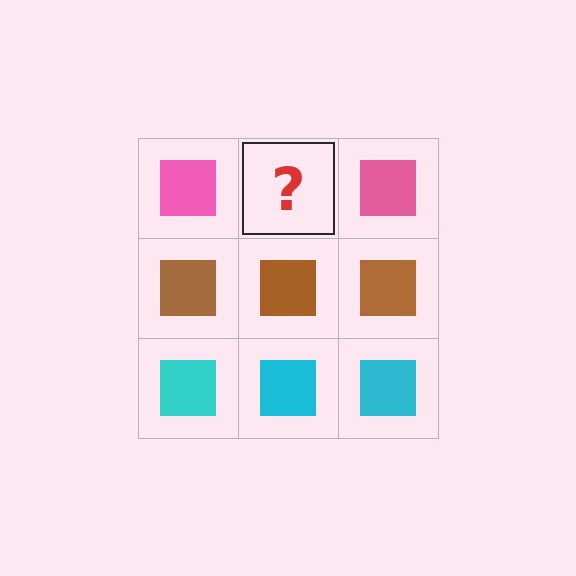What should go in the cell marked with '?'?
The missing cell should contain a pink square.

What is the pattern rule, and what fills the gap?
The rule is that each row has a consistent color. The gap should be filled with a pink square.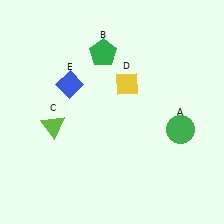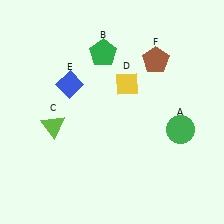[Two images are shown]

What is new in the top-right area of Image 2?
A brown pentagon (F) was added in the top-right area of Image 2.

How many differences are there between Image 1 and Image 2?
There is 1 difference between the two images.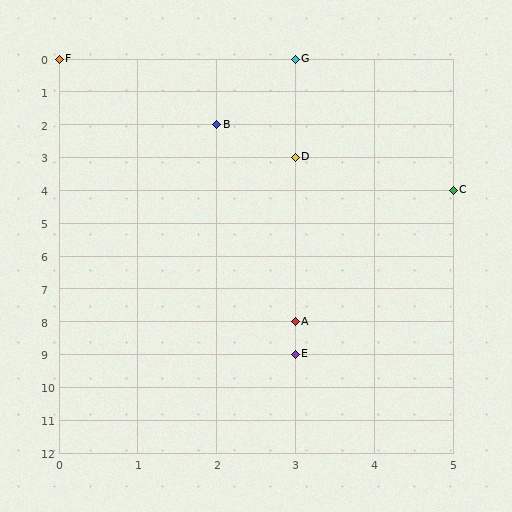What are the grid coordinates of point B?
Point B is at grid coordinates (2, 2).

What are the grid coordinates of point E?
Point E is at grid coordinates (3, 9).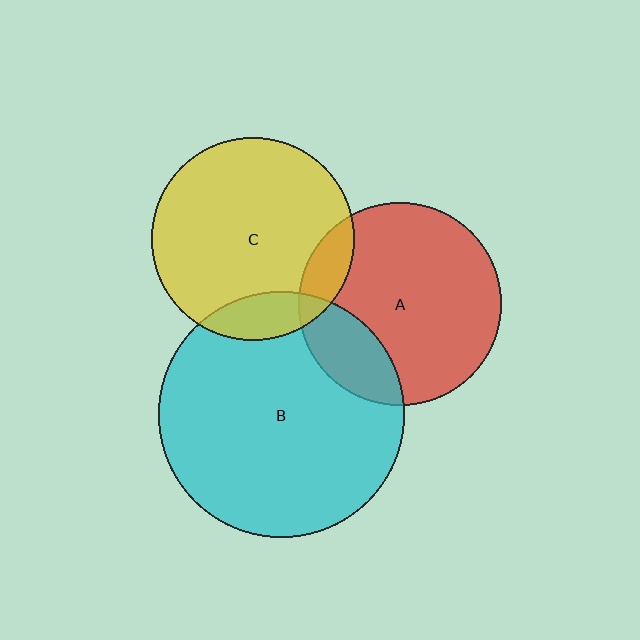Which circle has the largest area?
Circle B (cyan).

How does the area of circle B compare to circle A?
Approximately 1.5 times.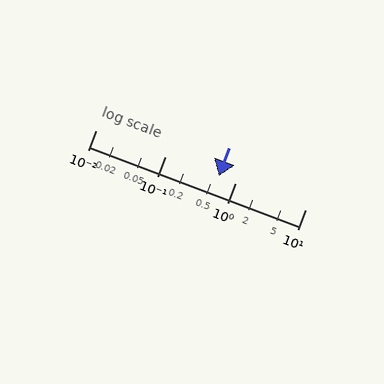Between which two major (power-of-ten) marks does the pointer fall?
The pointer is between 0.1 and 1.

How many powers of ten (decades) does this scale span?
The scale spans 3 decades, from 0.01 to 10.